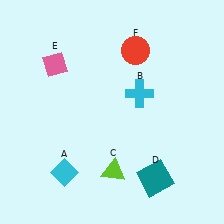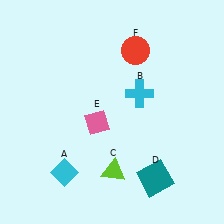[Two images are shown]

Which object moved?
The pink diamond (E) moved down.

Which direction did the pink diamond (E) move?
The pink diamond (E) moved down.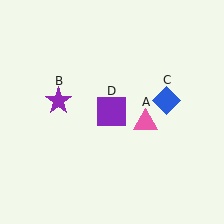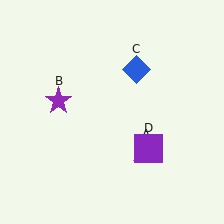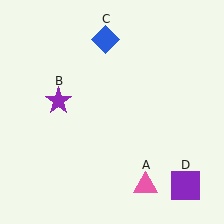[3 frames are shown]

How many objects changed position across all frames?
3 objects changed position: pink triangle (object A), blue diamond (object C), purple square (object D).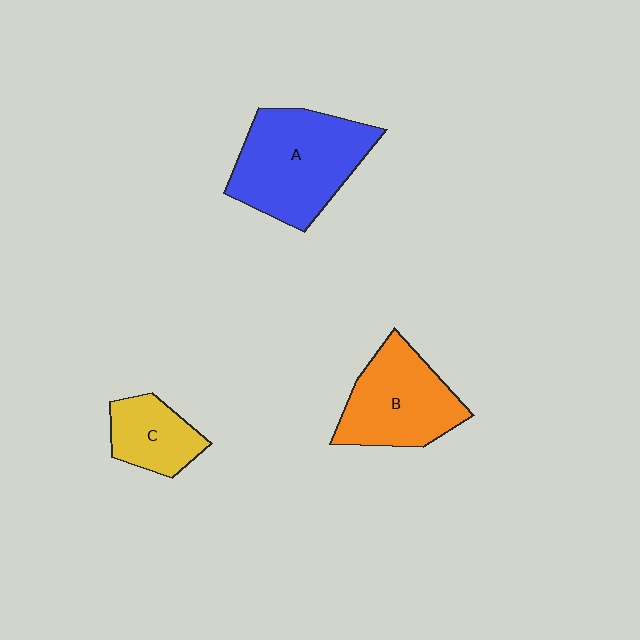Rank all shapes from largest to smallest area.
From largest to smallest: A (blue), B (orange), C (yellow).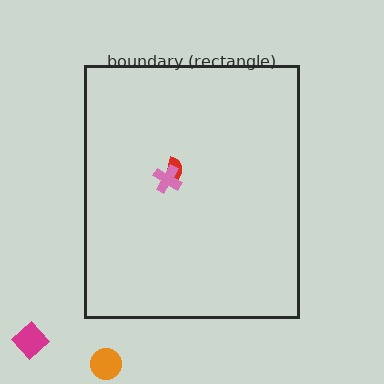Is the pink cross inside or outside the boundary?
Inside.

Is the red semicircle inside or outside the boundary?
Inside.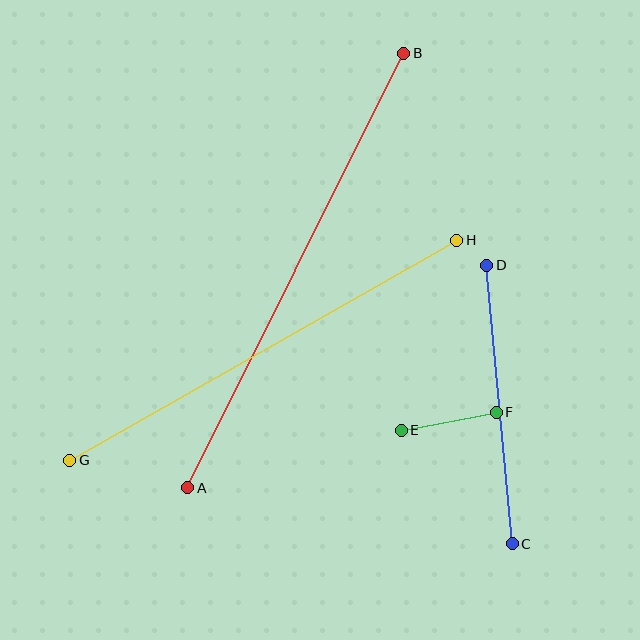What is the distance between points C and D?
The distance is approximately 280 pixels.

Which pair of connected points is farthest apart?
Points A and B are farthest apart.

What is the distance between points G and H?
The distance is approximately 446 pixels.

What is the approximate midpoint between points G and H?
The midpoint is at approximately (263, 350) pixels.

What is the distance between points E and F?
The distance is approximately 97 pixels.